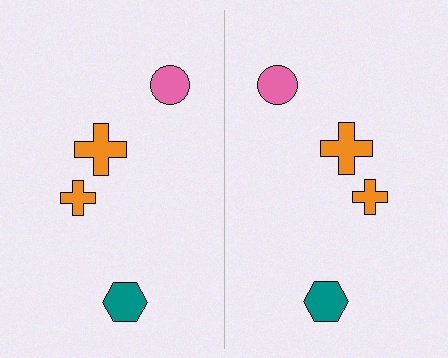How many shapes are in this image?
There are 8 shapes in this image.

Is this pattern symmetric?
Yes, this pattern has bilateral (reflection) symmetry.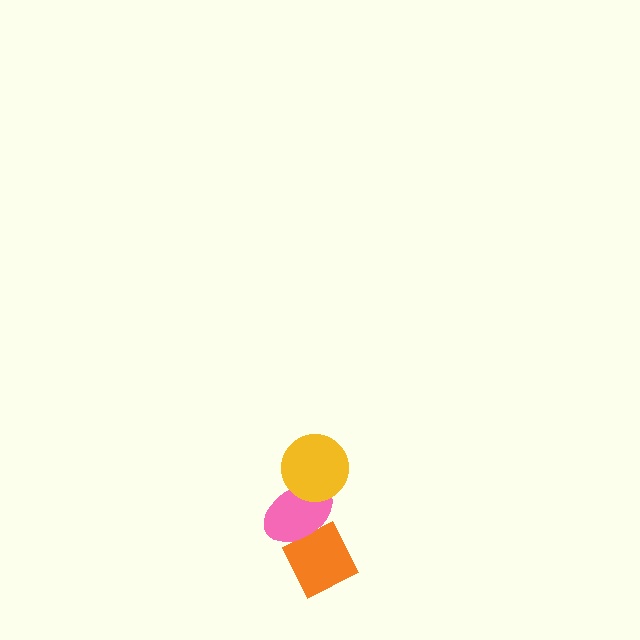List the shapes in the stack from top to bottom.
From top to bottom: the yellow circle, the pink ellipse, the orange diamond.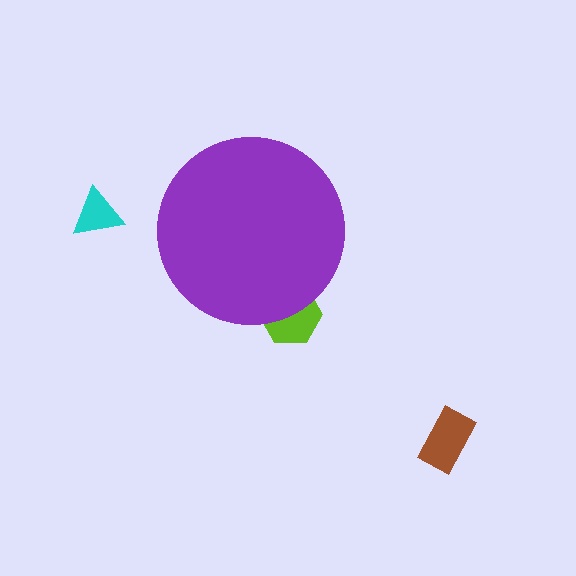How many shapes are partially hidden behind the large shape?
1 shape is partially hidden.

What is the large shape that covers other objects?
A purple circle.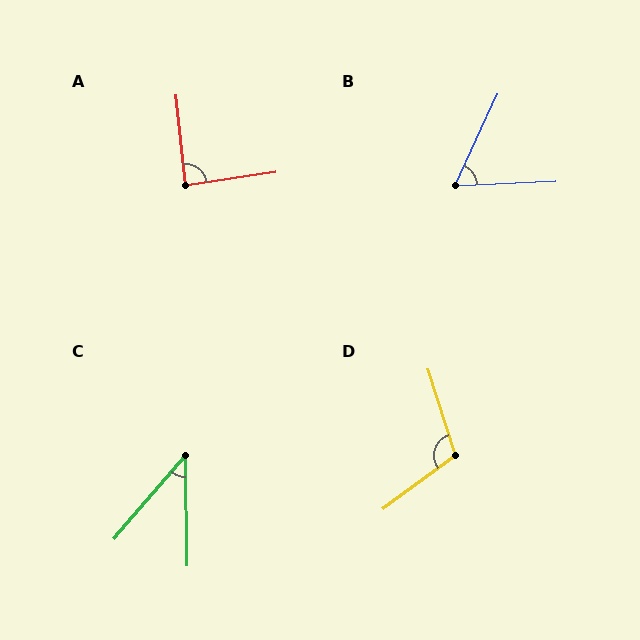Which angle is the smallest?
C, at approximately 41 degrees.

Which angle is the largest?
D, at approximately 108 degrees.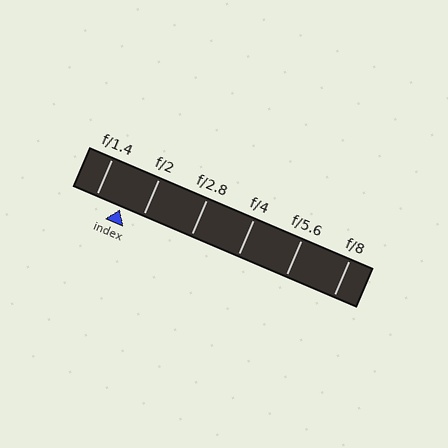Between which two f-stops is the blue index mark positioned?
The index mark is between f/1.4 and f/2.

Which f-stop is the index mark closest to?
The index mark is closest to f/2.